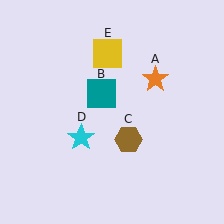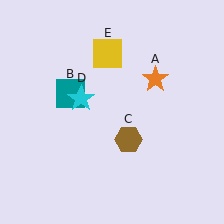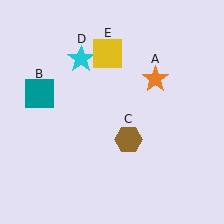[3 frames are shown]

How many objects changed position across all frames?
2 objects changed position: teal square (object B), cyan star (object D).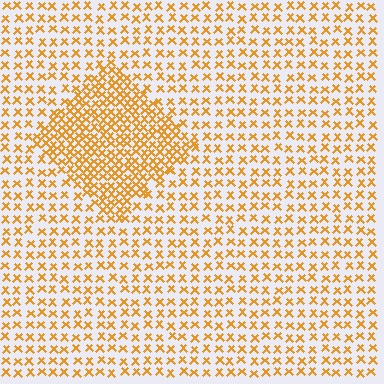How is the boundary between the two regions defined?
The boundary is defined by a change in element density (approximately 2.1x ratio). All elements are the same color, size, and shape.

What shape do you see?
I see a diamond.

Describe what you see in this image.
The image contains small orange elements arranged at two different densities. A diamond-shaped region is visible where the elements are more densely packed than the surrounding area.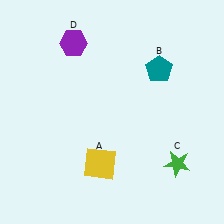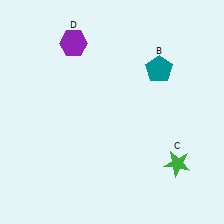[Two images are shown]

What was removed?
The yellow square (A) was removed in Image 2.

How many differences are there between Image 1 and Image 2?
There is 1 difference between the two images.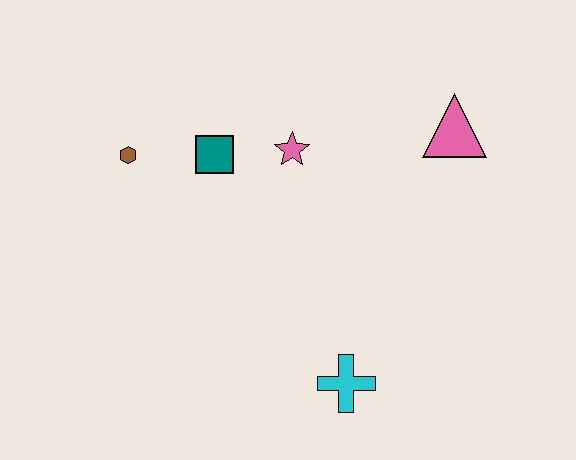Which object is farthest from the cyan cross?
The brown hexagon is farthest from the cyan cross.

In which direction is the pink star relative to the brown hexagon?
The pink star is to the right of the brown hexagon.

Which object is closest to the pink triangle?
The pink star is closest to the pink triangle.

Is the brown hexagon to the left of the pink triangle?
Yes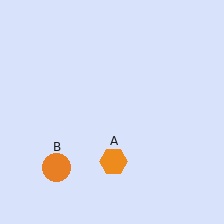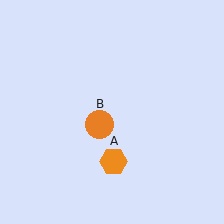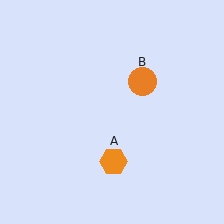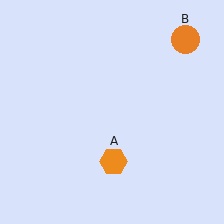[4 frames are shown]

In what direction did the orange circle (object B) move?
The orange circle (object B) moved up and to the right.